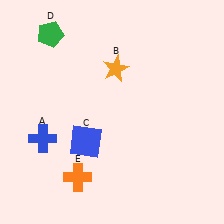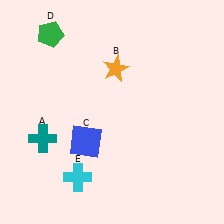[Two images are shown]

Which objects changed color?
A changed from blue to teal. E changed from orange to cyan.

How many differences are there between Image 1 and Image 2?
There are 2 differences between the two images.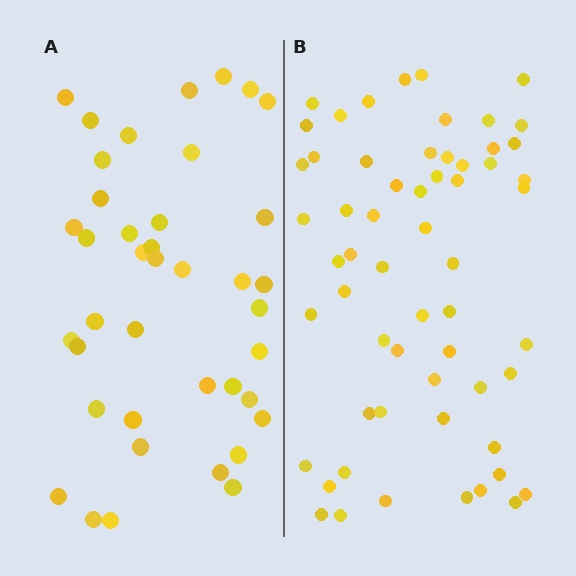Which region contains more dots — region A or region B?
Region B (the right region) has more dots.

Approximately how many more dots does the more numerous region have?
Region B has approximately 20 more dots than region A.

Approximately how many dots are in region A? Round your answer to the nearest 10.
About 40 dots.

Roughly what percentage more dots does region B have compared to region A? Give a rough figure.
About 50% more.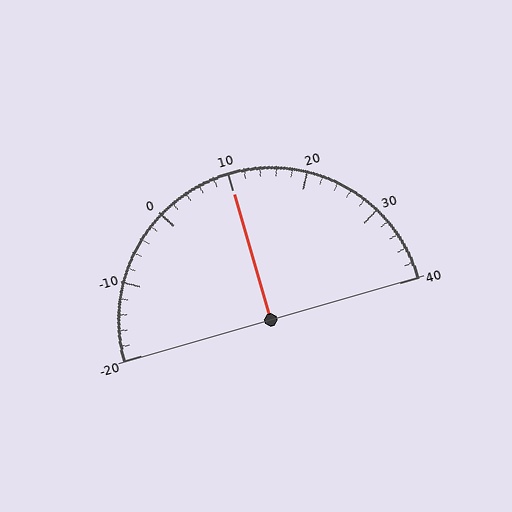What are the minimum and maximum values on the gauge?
The gauge ranges from -20 to 40.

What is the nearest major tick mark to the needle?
The nearest major tick mark is 10.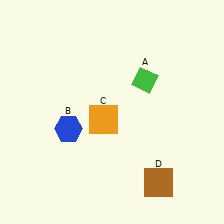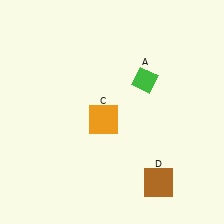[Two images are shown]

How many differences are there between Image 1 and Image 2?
There is 1 difference between the two images.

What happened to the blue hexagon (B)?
The blue hexagon (B) was removed in Image 2. It was in the bottom-left area of Image 1.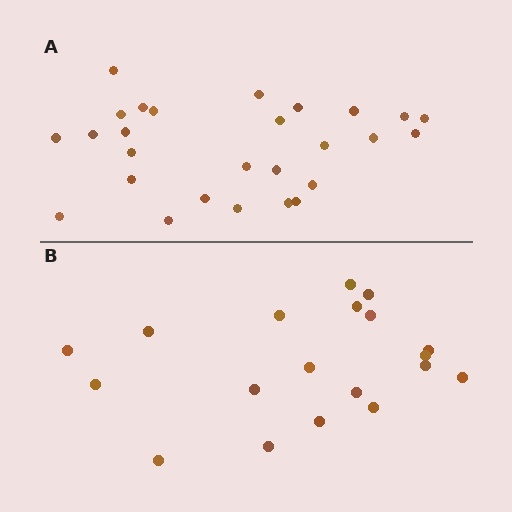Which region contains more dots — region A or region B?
Region A (the top region) has more dots.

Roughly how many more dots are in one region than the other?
Region A has roughly 8 or so more dots than region B.